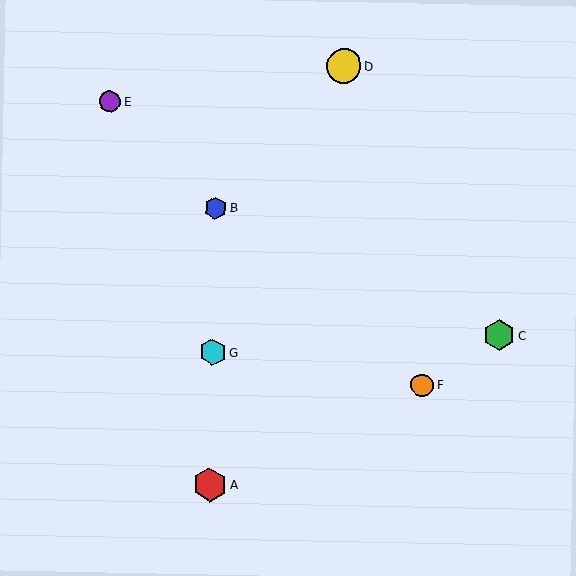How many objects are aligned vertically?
3 objects (A, B, G) are aligned vertically.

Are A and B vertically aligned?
Yes, both are at x≈210.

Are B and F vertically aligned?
No, B is at x≈215 and F is at x≈422.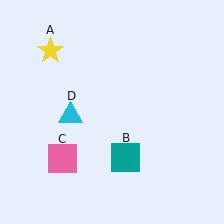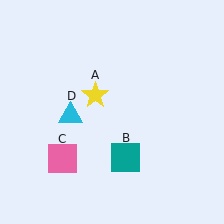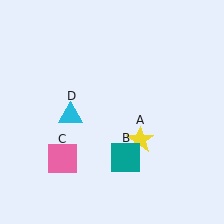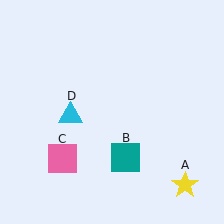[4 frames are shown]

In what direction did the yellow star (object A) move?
The yellow star (object A) moved down and to the right.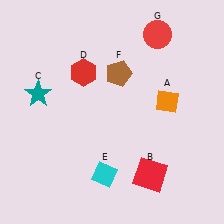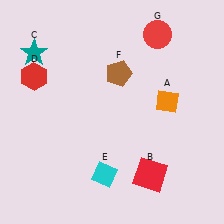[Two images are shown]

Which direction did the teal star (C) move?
The teal star (C) moved up.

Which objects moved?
The objects that moved are: the teal star (C), the red hexagon (D).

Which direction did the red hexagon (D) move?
The red hexagon (D) moved left.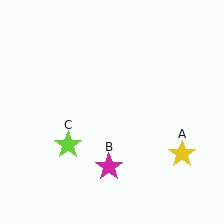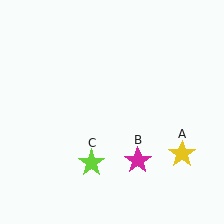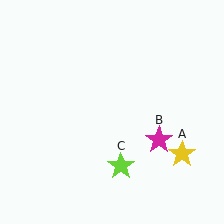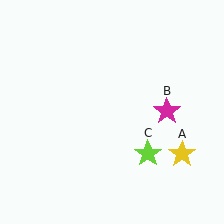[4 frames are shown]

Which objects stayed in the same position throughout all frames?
Yellow star (object A) remained stationary.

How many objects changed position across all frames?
2 objects changed position: magenta star (object B), lime star (object C).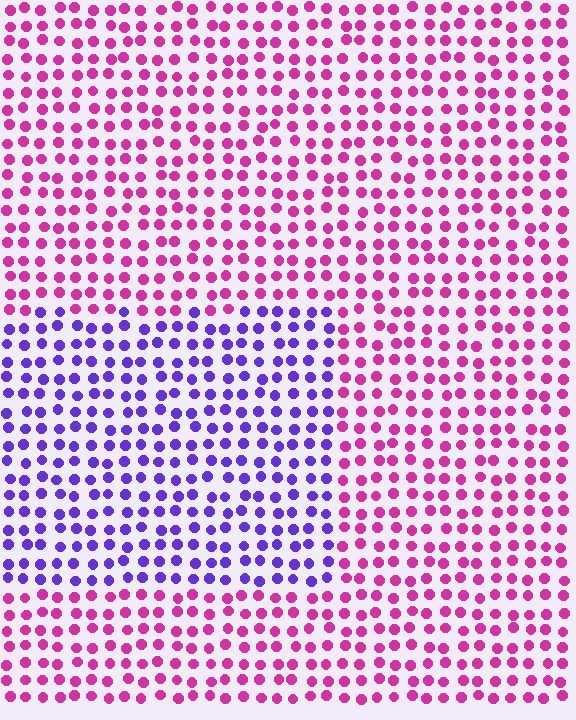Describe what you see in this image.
The image is filled with small magenta elements in a uniform arrangement. A rectangle-shaped region is visible where the elements are tinted to a slightly different hue, forming a subtle color boundary.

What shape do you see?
I see a rectangle.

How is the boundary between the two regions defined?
The boundary is defined purely by a slight shift in hue (about 58 degrees). Spacing, size, and orientation are identical on both sides.